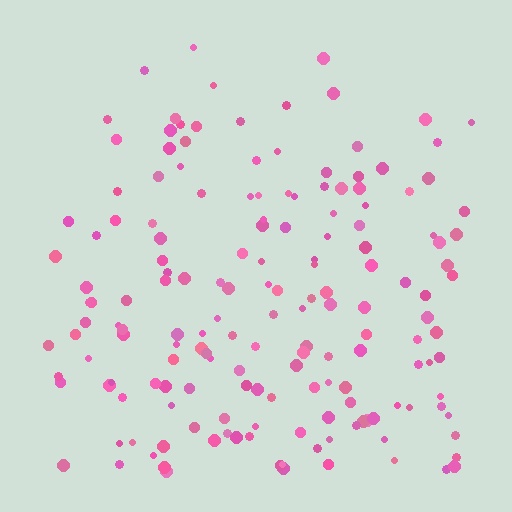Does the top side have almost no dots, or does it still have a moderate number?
Still a moderate number, just noticeably fewer than the bottom.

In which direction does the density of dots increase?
From top to bottom, with the bottom side densest.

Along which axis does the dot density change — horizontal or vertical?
Vertical.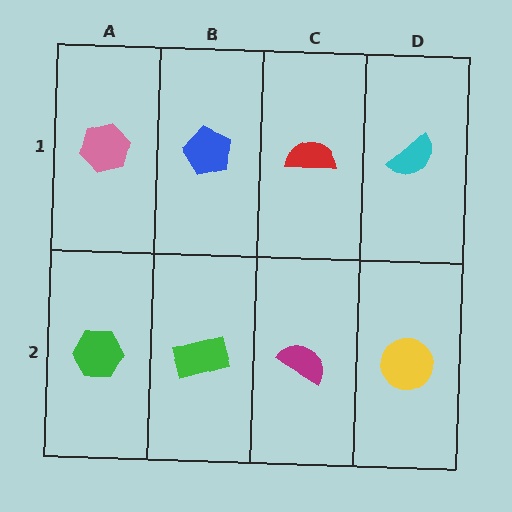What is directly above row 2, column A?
A pink hexagon.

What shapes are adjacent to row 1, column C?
A magenta semicircle (row 2, column C), a blue pentagon (row 1, column B), a cyan semicircle (row 1, column D).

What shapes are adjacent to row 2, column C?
A red semicircle (row 1, column C), a green rectangle (row 2, column B), a yellow circle (row 2, column D).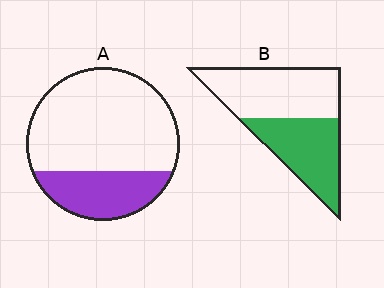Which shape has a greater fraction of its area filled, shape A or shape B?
Shape B.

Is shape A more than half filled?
No.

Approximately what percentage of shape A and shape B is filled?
A is approximately 30% and B is approximately 45%.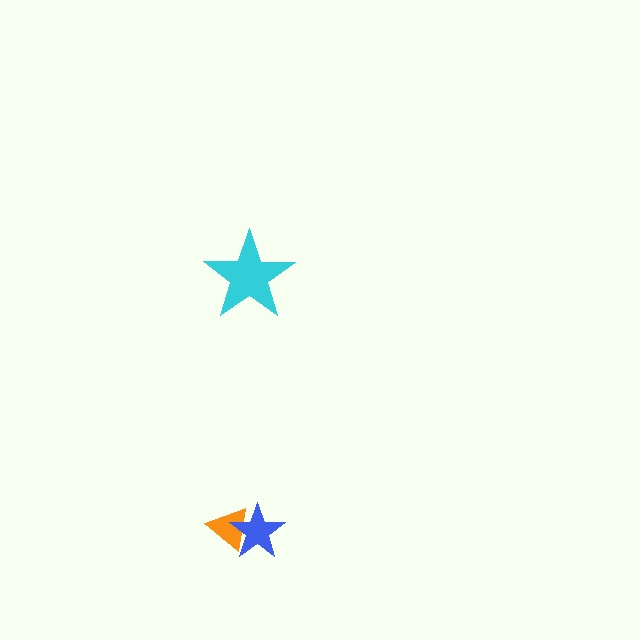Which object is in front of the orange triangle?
The blue star is in front of the orange triangle.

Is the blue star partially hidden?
No, no other shape covers it.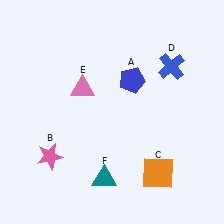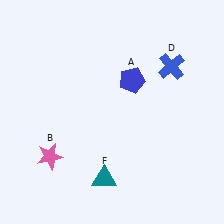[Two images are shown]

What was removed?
The pink triangle (E), the orange square (C) were removed in Image 2.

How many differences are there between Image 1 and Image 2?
There are 2 differences between the two images.